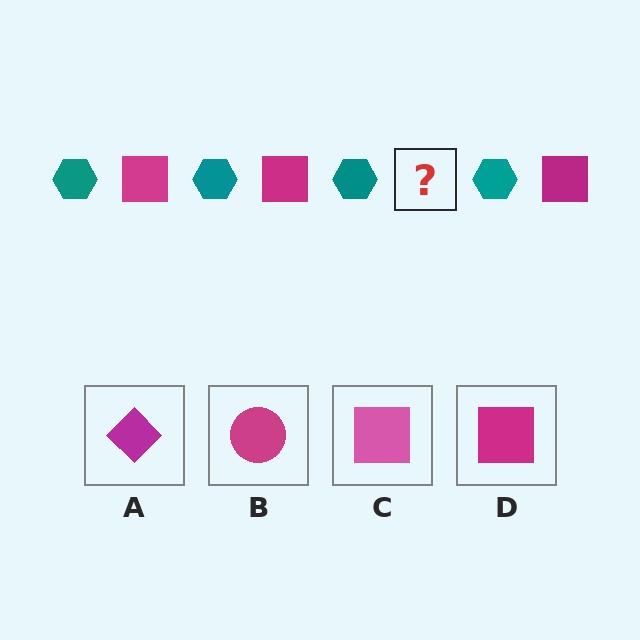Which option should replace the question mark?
Option D.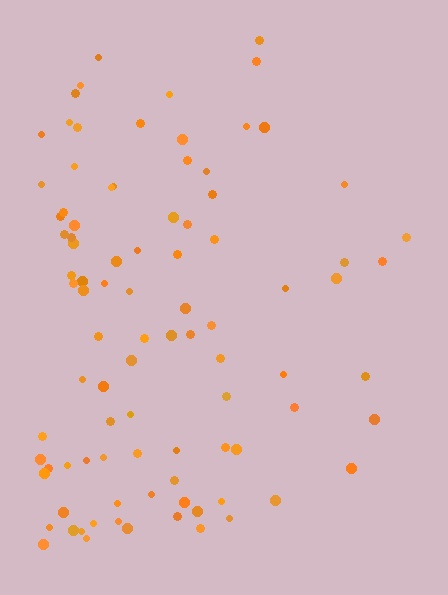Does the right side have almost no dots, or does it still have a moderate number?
Still a moderate number, just noticeably fewer than the left.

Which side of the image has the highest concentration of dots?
The left.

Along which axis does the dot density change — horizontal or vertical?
Horizontal.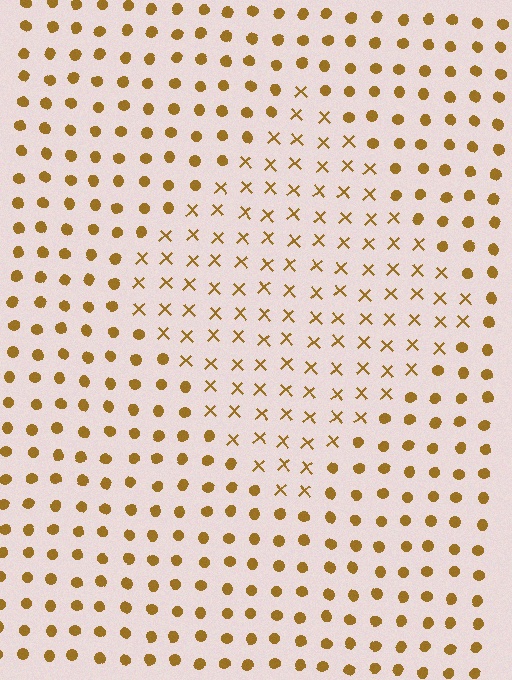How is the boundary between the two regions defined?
The boundary is defined by a change in element shape: X marks inside vs. circles outside. All elements share the same color and spacing.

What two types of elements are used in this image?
The image uses X marks inside the diamond region and circles outside it.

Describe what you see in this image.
The image is filled with small brown elements arranged in a uniform grid. A diamond-shaped region contains X marks, while the surrounding area contains circles. The boundary is defined purely by the change in element shape.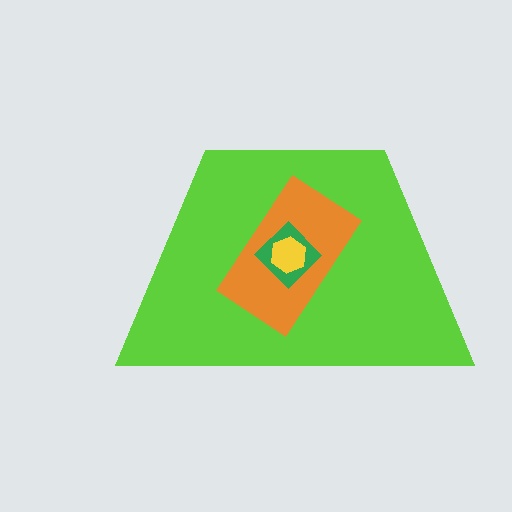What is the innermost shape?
The yellow hexagon.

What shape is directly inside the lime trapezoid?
The orange rectangle.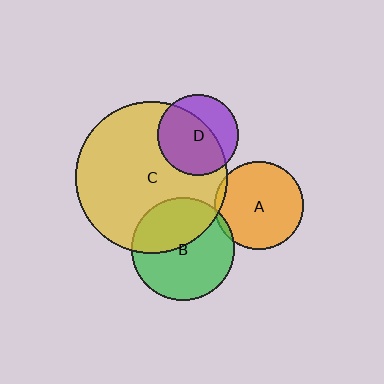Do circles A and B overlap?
Yes.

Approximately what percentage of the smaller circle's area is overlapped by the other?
Approximately 5%.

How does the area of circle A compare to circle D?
Approximately 1.2 times.